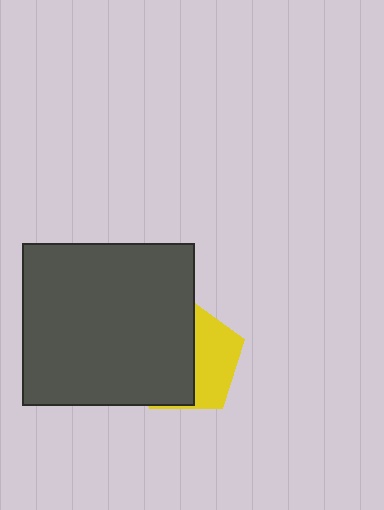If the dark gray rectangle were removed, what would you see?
You would see the complete yellow pentagon.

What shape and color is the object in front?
The object in front is a dark gray rectangle.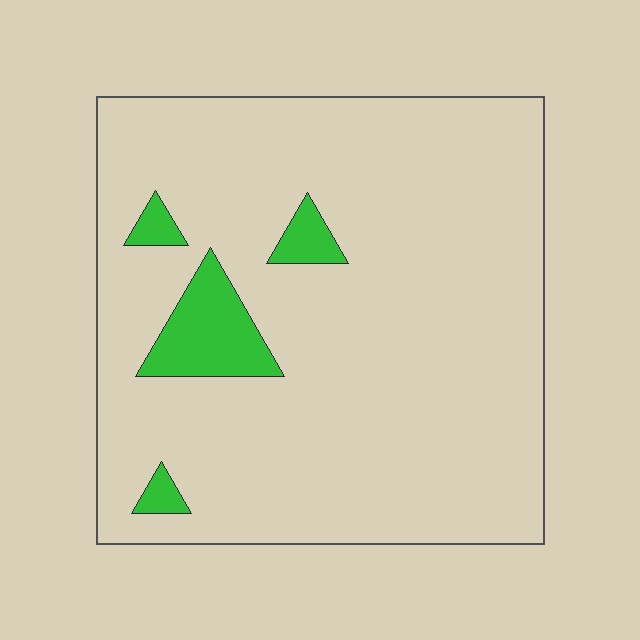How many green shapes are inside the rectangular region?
4.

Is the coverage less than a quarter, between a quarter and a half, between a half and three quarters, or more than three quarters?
Less than a quarter.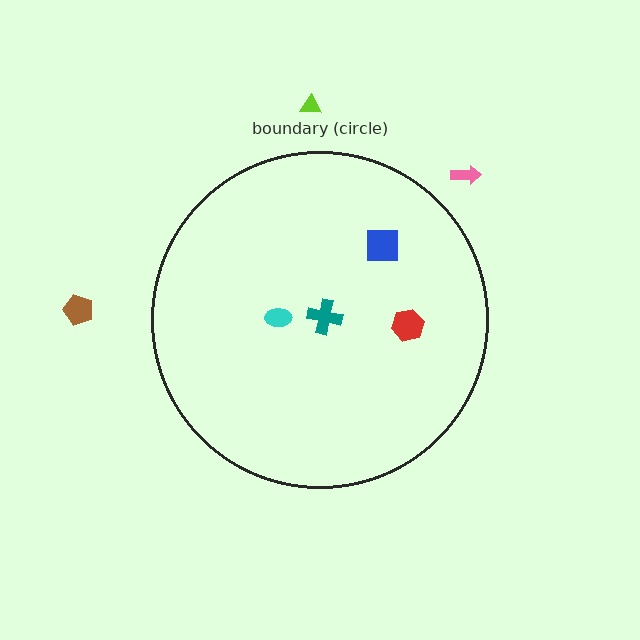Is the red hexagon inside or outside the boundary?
Inside.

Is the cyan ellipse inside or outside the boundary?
Inside.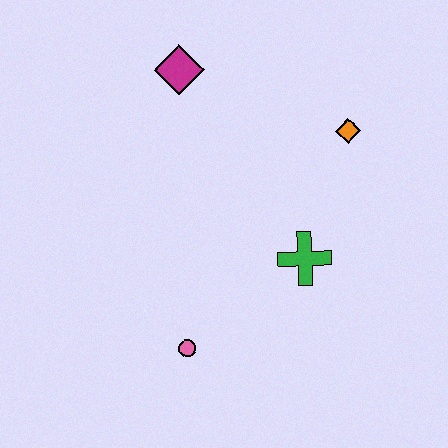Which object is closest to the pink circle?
The green cross is closest to the pink circle.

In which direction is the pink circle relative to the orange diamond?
The pink circle is below the orange diamond.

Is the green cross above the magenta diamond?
No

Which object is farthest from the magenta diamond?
The pink circle is farthest from the magenta diamond.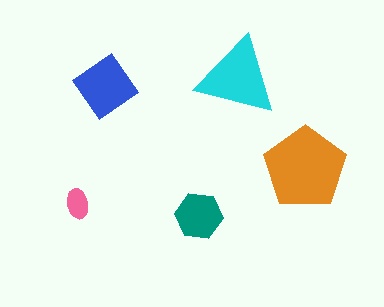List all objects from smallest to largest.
The pink ellipse, the teal hexagon, the blue diamond, the cyan triangle, the orange pentagon.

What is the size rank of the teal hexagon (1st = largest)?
4th.